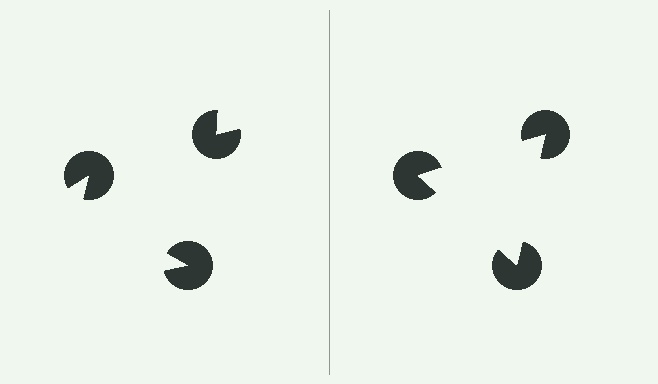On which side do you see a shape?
An illusory triangle appears on the right side. On the left side the wedge cuts are rotated, so no coherent shape forms.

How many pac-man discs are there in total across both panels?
6 — 3 on each side.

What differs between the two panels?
The pac-man discs are positioned identically on both sides; only the wedge orientations differ. On the right they align to a triangle; on the left they are misaligned.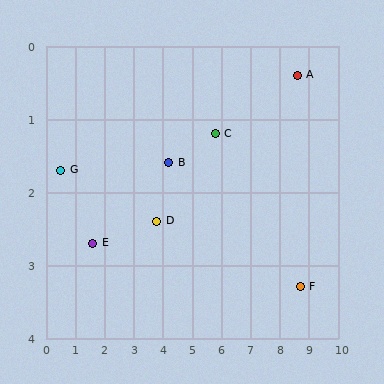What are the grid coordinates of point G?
Point G is at approximately (0.5, 1.7).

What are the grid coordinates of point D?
Point D is at approximately (3.8, 2.4).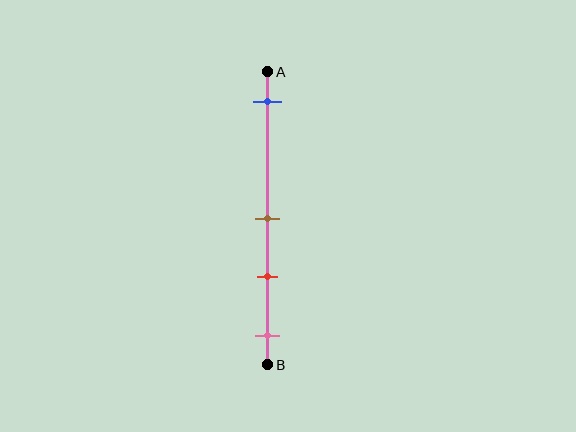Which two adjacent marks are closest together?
The brown and red marks are the closest adjacent pair.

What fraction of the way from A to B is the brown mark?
The brown mark is approximately 50% (0.5) of the way from A to B.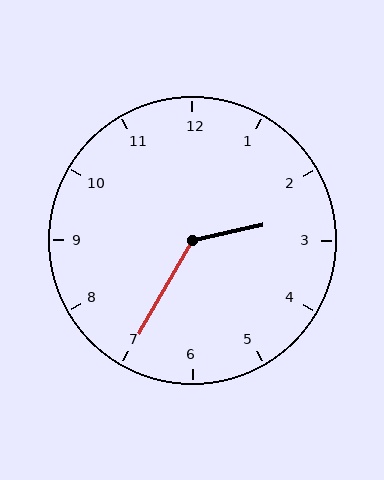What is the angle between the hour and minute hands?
Approximately 132 degrees.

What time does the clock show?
2:35.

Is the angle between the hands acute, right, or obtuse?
It is obtuse.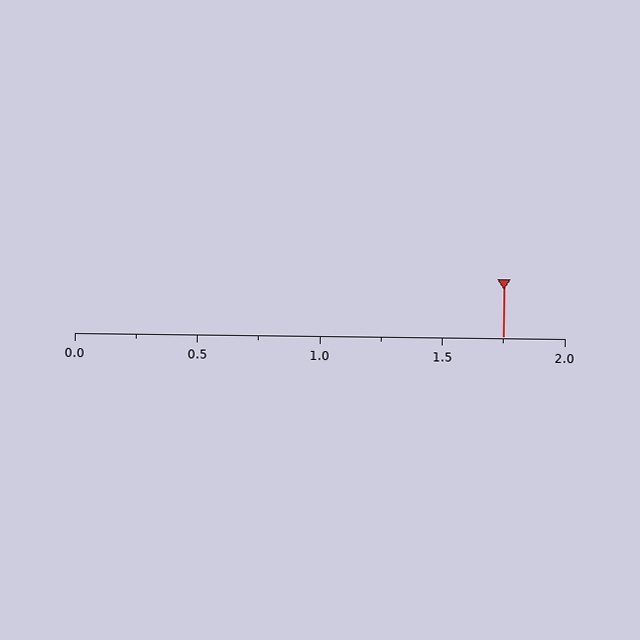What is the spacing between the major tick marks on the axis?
The major ticks are spaced 0.5 apart.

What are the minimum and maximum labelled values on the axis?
The axis runs from 0.0 to 2.0.